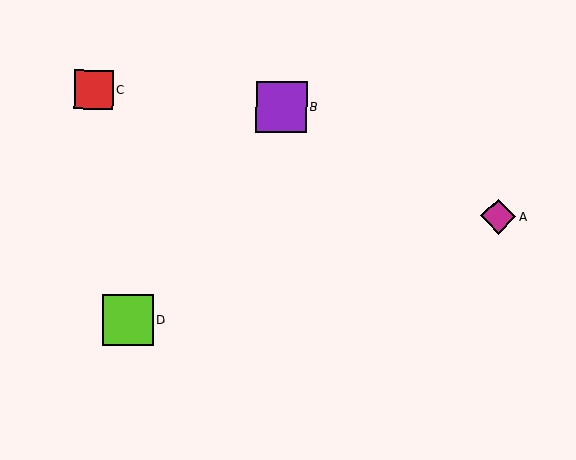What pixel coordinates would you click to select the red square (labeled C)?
Click at (93, 90) to select the red square C.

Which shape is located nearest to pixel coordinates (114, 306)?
The lime square (labeled D) at (128, 320) is nearest to that location.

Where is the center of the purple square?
The center of the purple square is at (281, 106).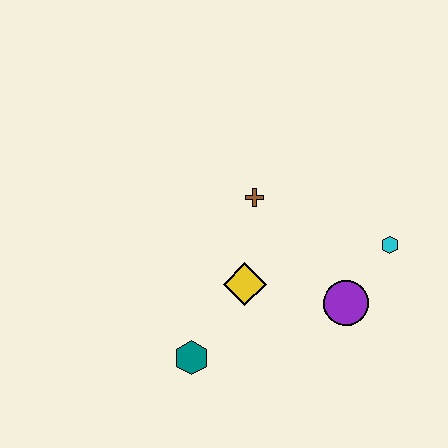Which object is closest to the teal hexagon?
The yellow diamond is closest to the teal hexagon.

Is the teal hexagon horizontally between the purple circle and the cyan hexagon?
No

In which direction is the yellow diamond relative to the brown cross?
The yellow diamond is below the brown cross.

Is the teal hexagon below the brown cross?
Yes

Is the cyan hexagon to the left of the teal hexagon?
No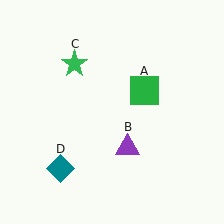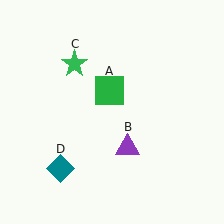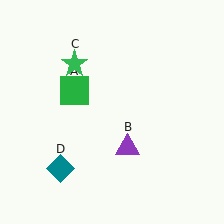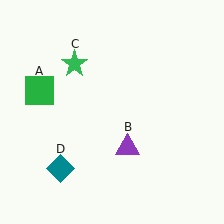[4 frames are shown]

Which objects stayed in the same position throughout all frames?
Purple triangle (object B) and green star (object C) and teal diamond (object D) remained stationary.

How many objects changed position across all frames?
1 object changed position: green square (object A).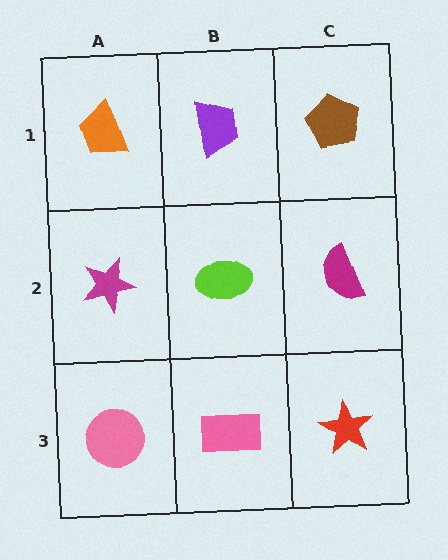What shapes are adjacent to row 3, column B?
A lime ellipse (row 2, column B), a pink circle (row 3, column A), a red star (row 3, column C).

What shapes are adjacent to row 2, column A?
An orange trapezoid (row 1, column A), a pink circle (row 3, column A), a lime ellipse (row 2, column B).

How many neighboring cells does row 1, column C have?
2.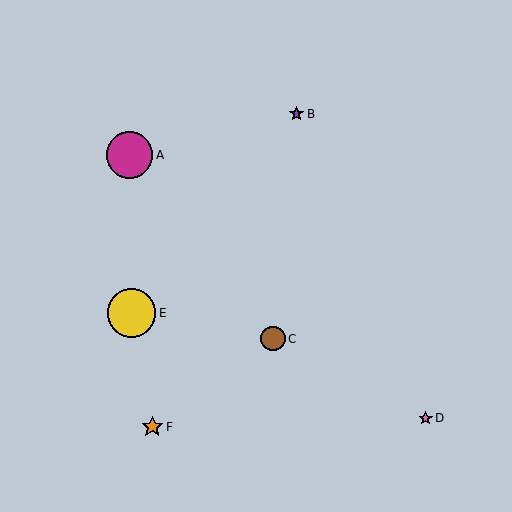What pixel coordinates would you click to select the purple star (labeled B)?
Click at (297, 114) to select the purple star B.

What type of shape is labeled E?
Shape E is a yellow circle.